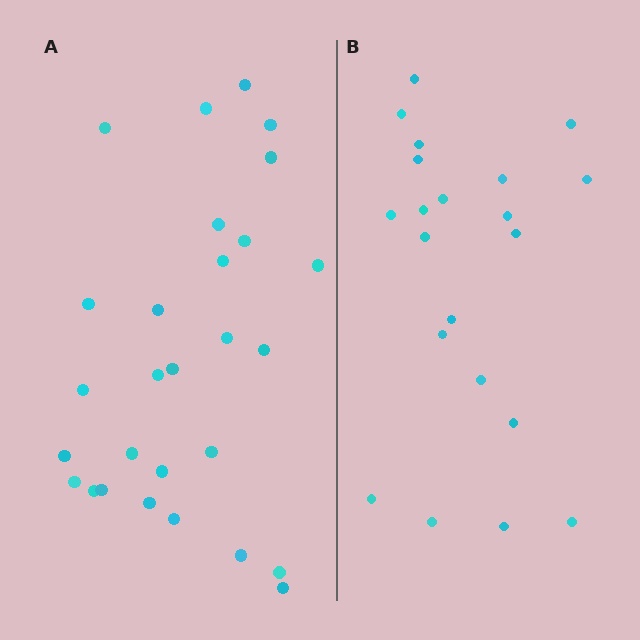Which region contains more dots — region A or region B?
Region A (the left region) has more dots.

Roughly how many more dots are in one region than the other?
Region A has roughly 8 or so more dots than region B.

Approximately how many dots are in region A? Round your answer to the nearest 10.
About 30 dots. (The exact count is 28, which rounds to 30.)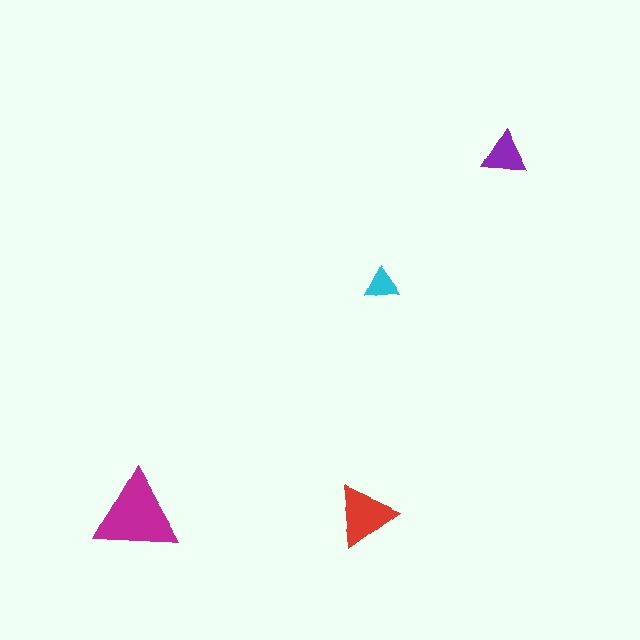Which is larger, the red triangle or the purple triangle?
The red one.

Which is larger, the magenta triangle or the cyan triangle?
The magenta one.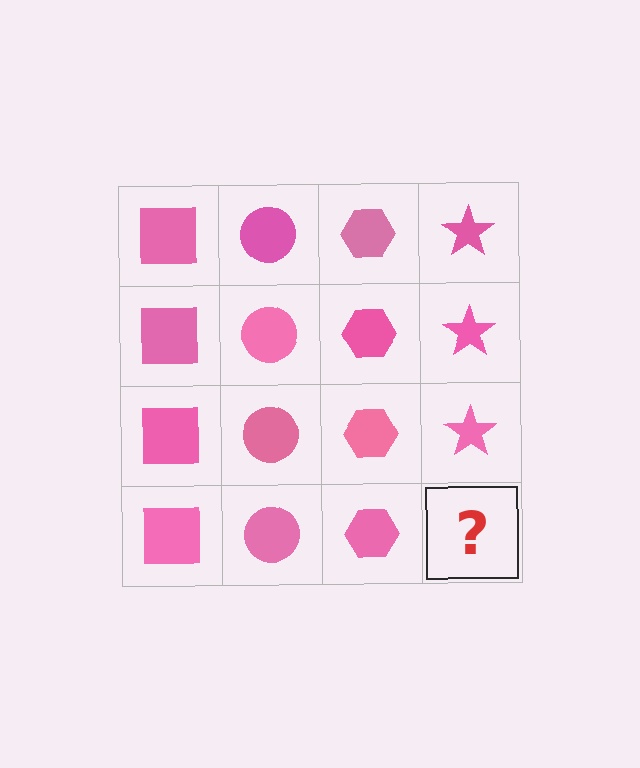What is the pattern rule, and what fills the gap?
The rule is that each column has a consistent shape. The gap should be filled with a pink star.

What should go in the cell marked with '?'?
The missing cell should contain a pink star.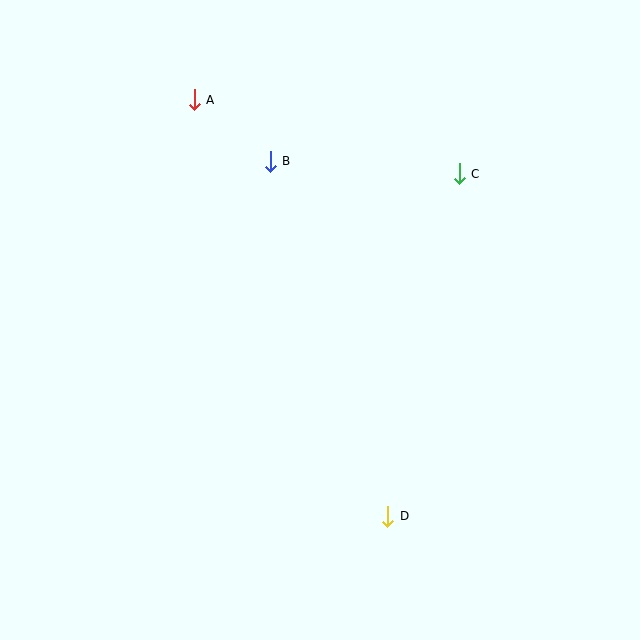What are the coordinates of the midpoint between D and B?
The midpoint between D and B is at (329, 339).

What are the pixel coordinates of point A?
Point A is at (194, 100).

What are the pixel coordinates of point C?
Point C is at (459, 174).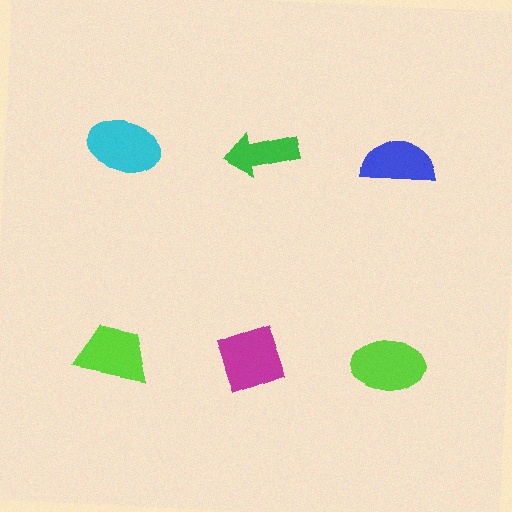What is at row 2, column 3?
A lime ellipse.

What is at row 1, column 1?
A cyan ellipse.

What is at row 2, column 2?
A magenta diamond.